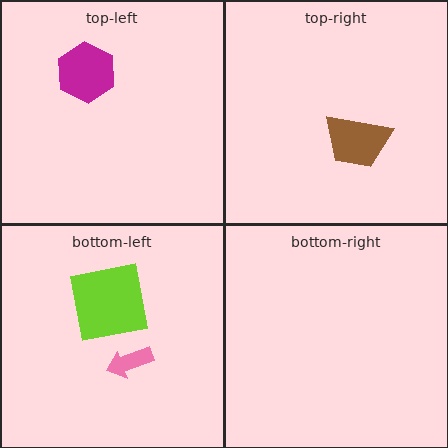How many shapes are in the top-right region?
1.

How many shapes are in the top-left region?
1.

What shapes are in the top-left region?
The magenta hexagon.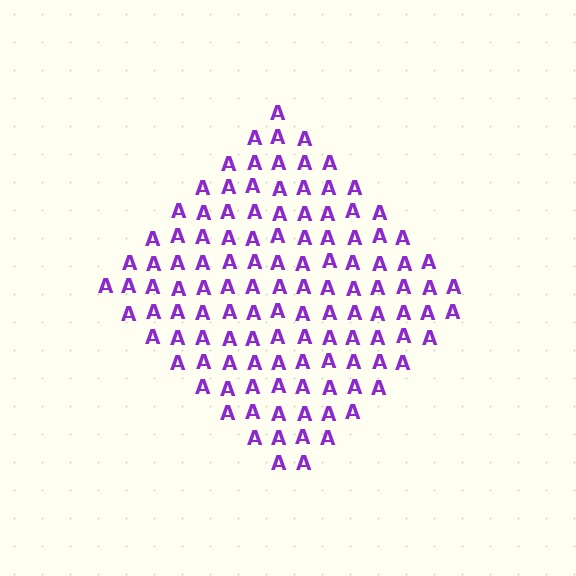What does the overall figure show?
The overall figure shows a diamond.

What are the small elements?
The small elements are letter A's.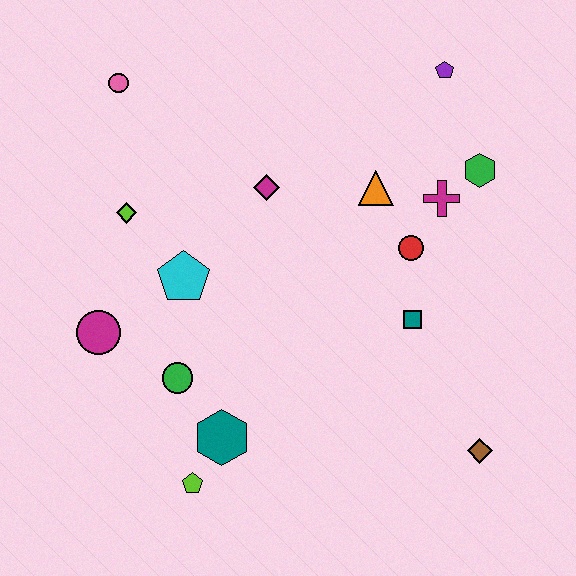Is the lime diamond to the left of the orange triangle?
Yes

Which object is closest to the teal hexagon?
The lime pentagon is closest to the teal hexagon.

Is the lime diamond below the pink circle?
Yes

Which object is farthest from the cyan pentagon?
The brown diamond is farthest from the cyan pentagon.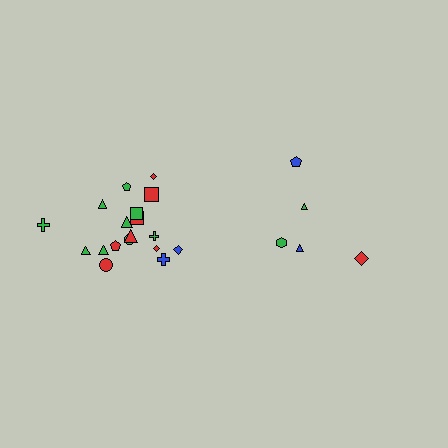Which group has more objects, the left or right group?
The left group.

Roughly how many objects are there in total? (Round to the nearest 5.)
Roughly 25 objects in total.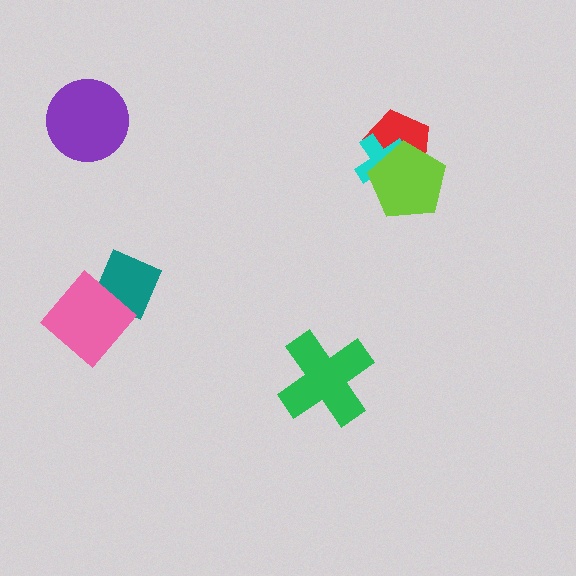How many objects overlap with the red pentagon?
2 objects overlap with the red pentagon.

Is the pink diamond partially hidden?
No, no other shape covers it.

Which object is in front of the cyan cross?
The lime pentagon is in front of the cyan cross.